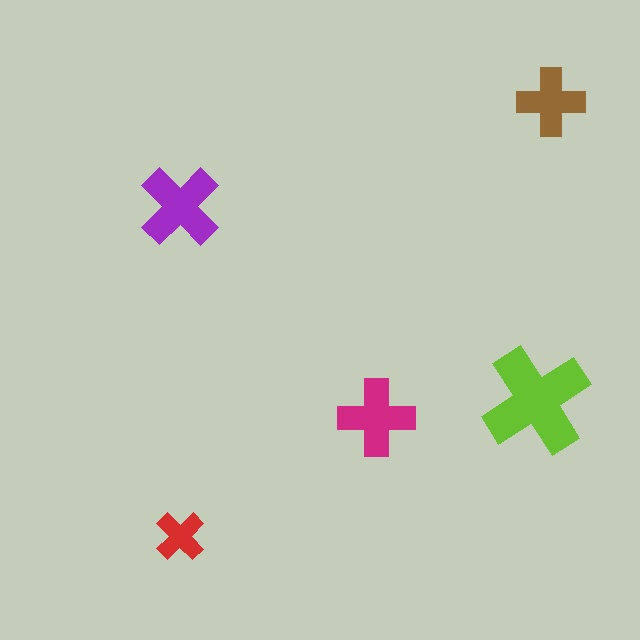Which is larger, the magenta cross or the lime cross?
The lime one.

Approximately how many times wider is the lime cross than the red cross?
About 2 times wider.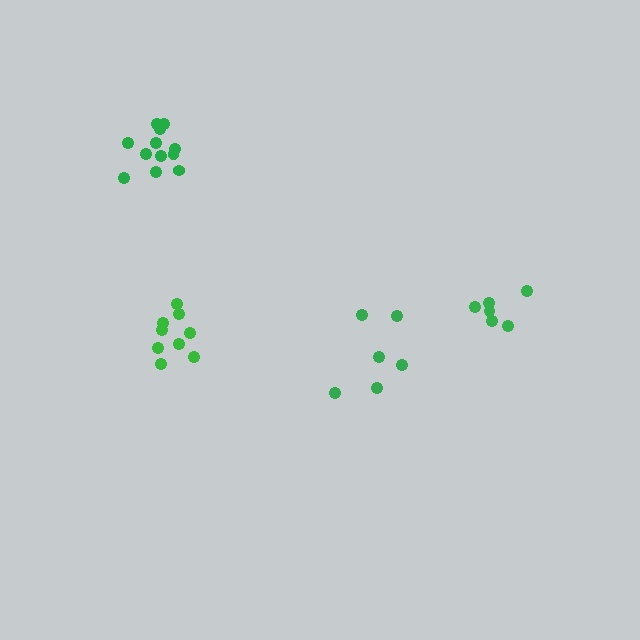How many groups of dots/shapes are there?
There are 4 groups.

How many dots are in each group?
Group 1: 12 dots, Group 2: 6 dots, Group 3: 9 dots, Group 4: 6 dots (33 total).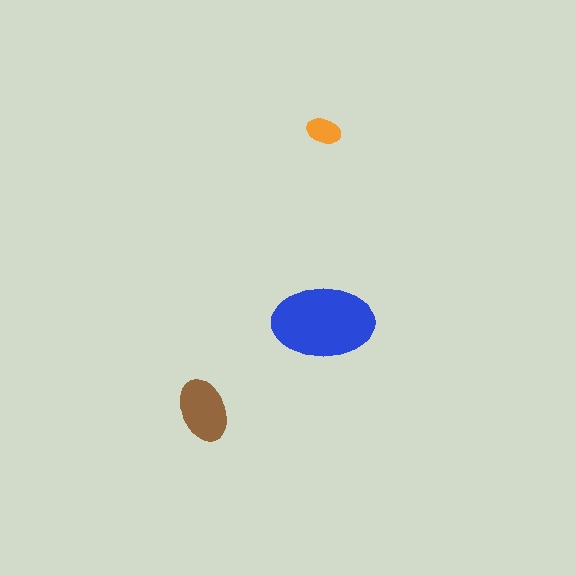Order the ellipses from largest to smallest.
the blue one, the brown one, the orange one.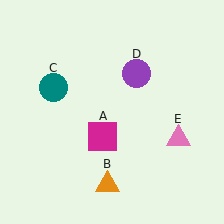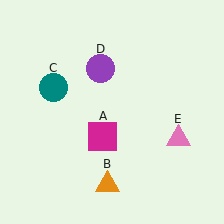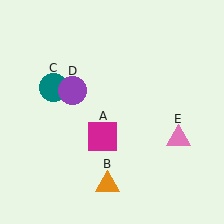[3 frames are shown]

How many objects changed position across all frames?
1 object changed position: purple circle (object D).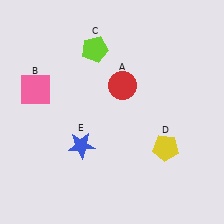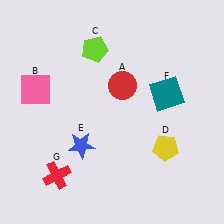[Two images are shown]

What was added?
A teal square (F), a red cross (G) were added in Image 2.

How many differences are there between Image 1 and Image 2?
There are 2 differences between the two images.